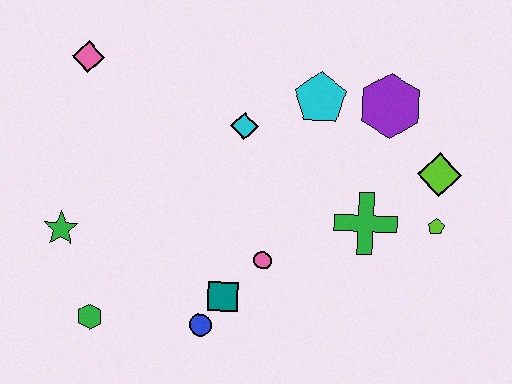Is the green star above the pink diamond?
No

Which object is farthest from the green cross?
The pink diamond is farthest from the green cross.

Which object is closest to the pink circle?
The teal square is closest to the pink circle.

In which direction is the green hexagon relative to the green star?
The green hexagon is below the green star.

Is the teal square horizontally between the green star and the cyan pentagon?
Yes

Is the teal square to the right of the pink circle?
No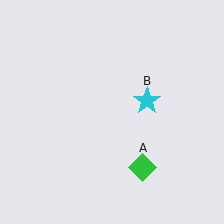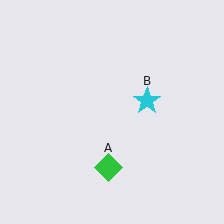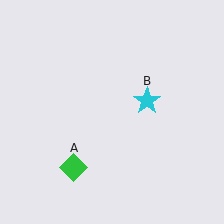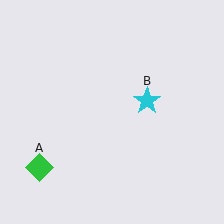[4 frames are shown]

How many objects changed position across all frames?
1 object changed position: green diamond (object A).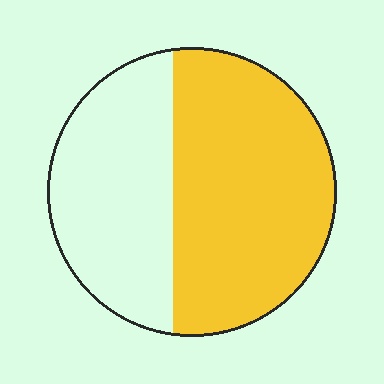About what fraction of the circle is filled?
About three fifths (3/5).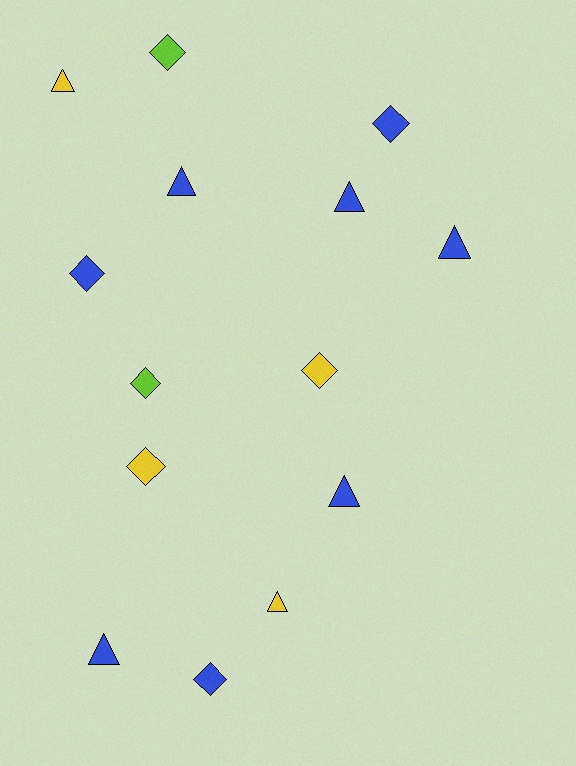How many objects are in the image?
There are 14 objects.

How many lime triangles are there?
There are no lime triangles.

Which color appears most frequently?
Blue, with 8 objects.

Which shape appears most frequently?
Triangle, with 7 objects.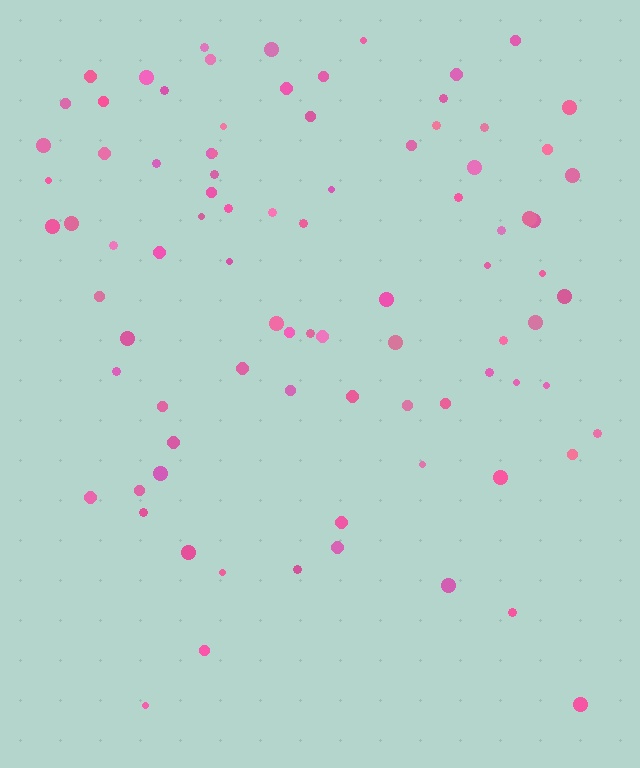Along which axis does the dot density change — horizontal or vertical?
Vertical.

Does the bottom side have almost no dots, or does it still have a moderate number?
Still a moderate number, just noticeably fewer than the top.